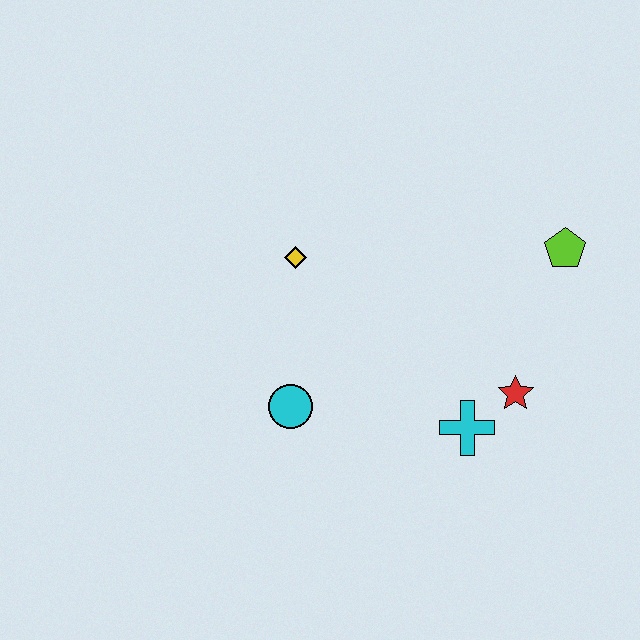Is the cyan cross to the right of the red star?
No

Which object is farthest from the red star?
The yellow diamond is farthest from the red star.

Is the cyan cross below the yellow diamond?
Yes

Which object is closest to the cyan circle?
The yellow diamond is closest to the cyan circle.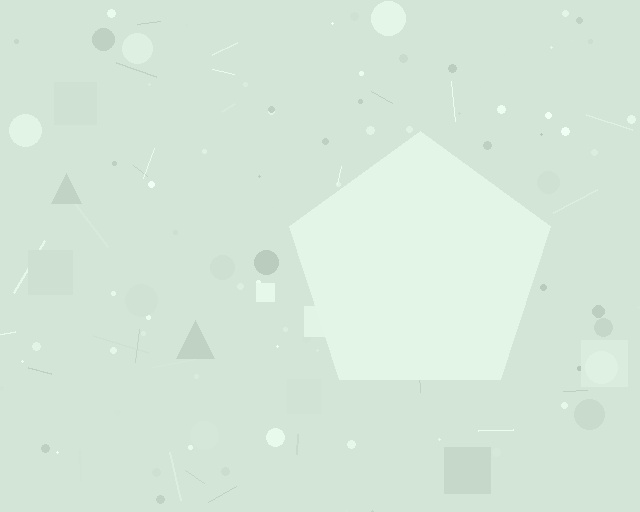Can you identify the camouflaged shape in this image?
The camouflaged shape is a pentagon.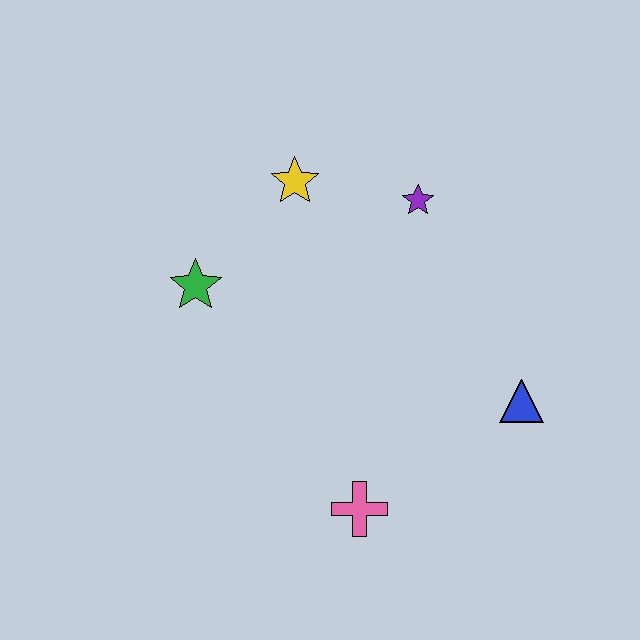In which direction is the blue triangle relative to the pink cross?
The blue triangle is to the right of the pink cross.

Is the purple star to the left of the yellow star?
No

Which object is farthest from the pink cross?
The yellow star is farthest from the pink cross.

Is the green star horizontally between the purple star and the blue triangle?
No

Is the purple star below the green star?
No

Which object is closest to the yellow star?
The purple star is closest to the yellow star.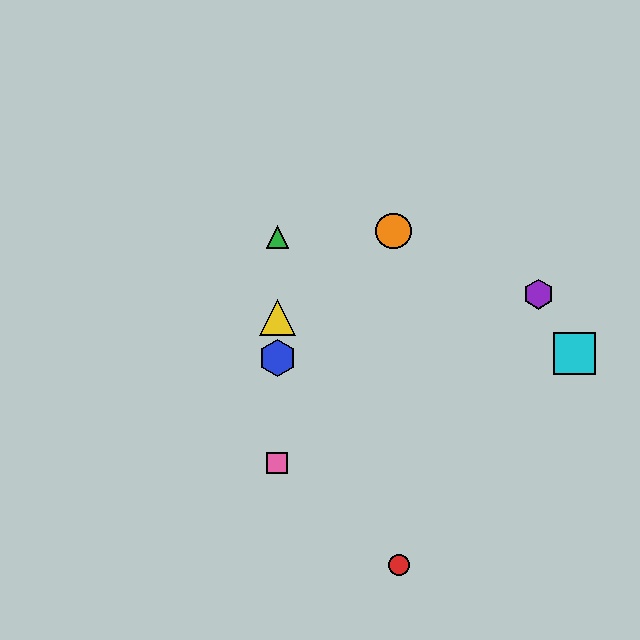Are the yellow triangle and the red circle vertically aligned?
No, the yellow triangle is at x≈277 and the red circle is at x≈399.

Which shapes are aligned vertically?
The blue hexagon, the green triangle, the yellow triangle, the pink square are aligned vertically.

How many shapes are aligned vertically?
4 shapes (the blue hexagon, the green triangle, the yellow triangle, the pink square) are aligned vertically.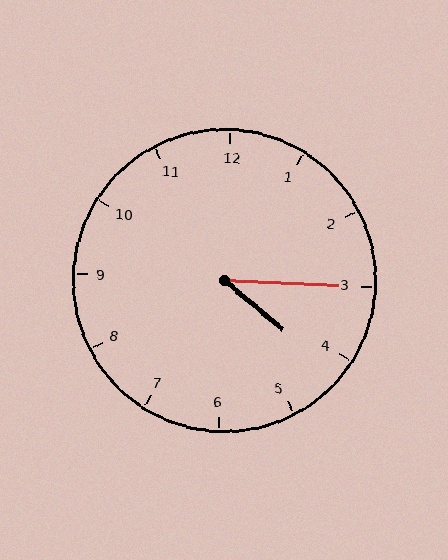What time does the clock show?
4:15.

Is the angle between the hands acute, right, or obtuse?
It is acute.